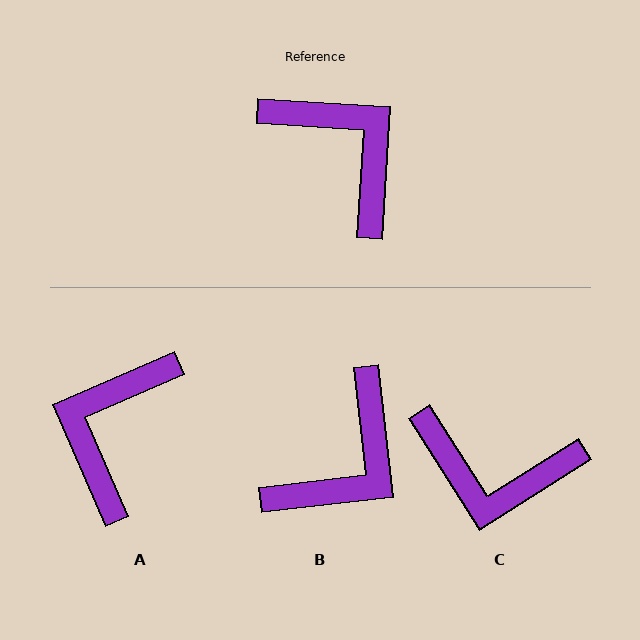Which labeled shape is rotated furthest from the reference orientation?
C, about 144 degrees away.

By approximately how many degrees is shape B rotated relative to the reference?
Approximately 80 degrees clockwise.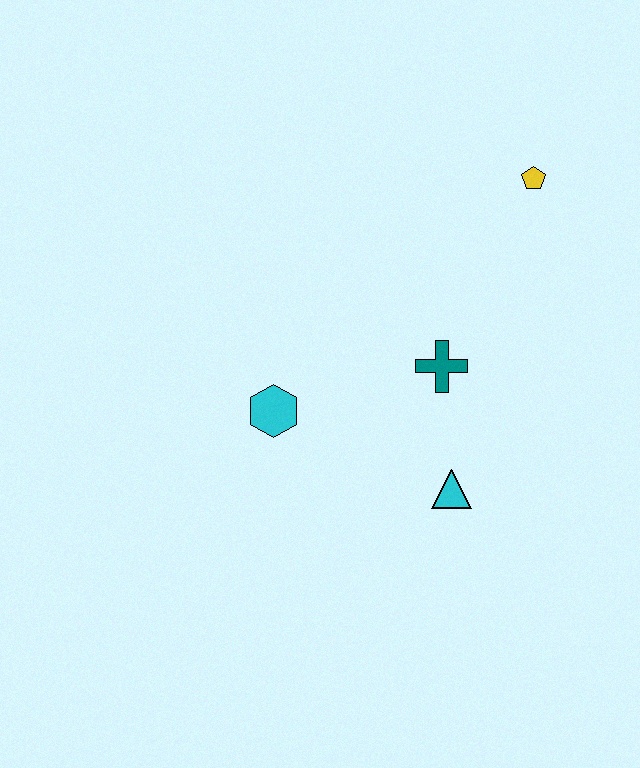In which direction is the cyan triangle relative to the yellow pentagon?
The cyan triangle is below the yellow pentagon.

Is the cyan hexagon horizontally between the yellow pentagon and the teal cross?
No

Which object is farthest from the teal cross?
The yellow pentagon is farthest from the teal cross.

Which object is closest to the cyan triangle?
The teal cross is closest to the cyan triangle.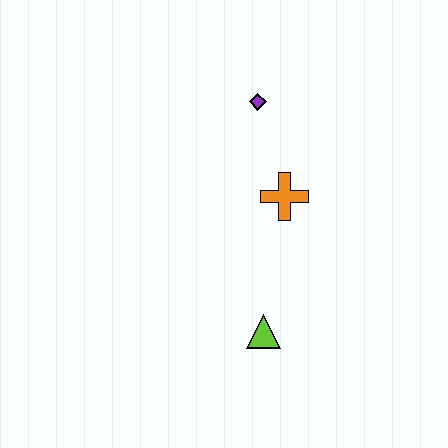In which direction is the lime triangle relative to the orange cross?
The lime triangle is below the orange cross.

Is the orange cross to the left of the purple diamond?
No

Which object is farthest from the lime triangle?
The purple diamond is farthest from the lime triangle.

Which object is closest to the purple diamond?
The orange cross is closest to the purple diamond.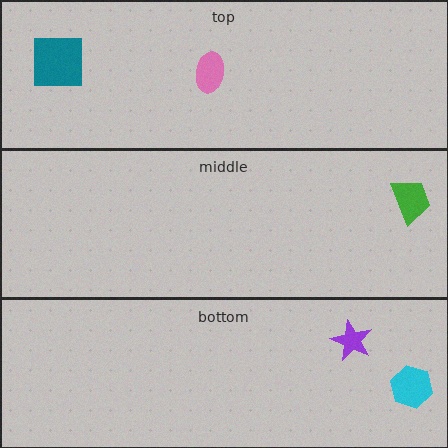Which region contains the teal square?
The top region.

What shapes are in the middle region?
The green trapezoid.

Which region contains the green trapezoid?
The middle region.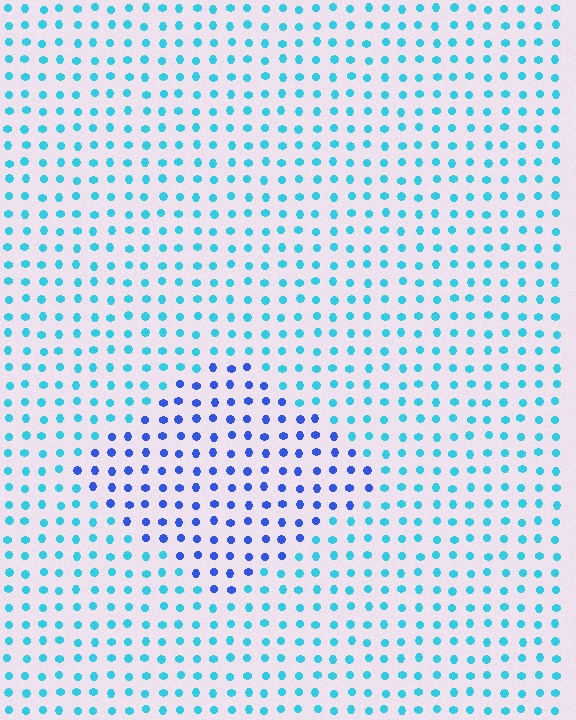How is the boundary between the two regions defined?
The boundary is defined purely by a slight shift in hue (about 41 degrees). Spacing, size, and orientation are identical on both sides.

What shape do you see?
I see a diamond.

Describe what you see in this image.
The image is filled with small cyan elements in a uniform arrangement. A diamond-shaped region is visible where the elements are tinted to a slightly different hue, forming a subtle color boundary.